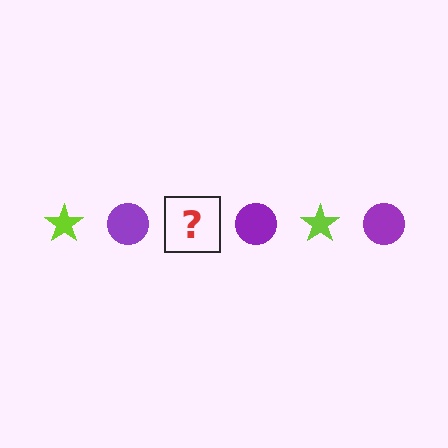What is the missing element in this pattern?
The missing element is a lime star.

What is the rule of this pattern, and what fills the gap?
The rule is that the pattern alternates between lime star and purple circle. The gap should be filled with a lime star.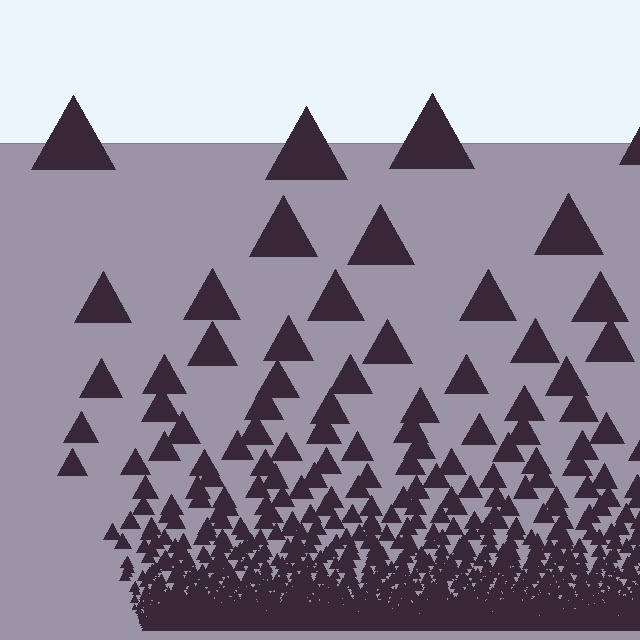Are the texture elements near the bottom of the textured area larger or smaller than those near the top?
Smaller. The gradient is inverted — elements near the bottom are smaller and denser.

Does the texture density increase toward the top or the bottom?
Density increases toward the bottom.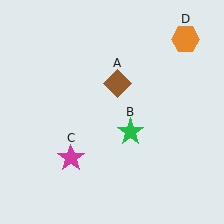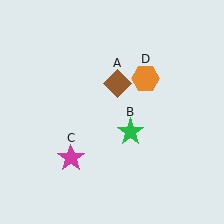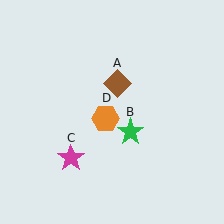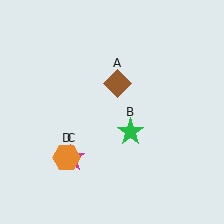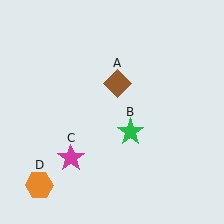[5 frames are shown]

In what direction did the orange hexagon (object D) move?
The orange hexagon (object D) moved down and to the left.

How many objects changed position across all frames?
1 object changed position: orange hexagon (object D).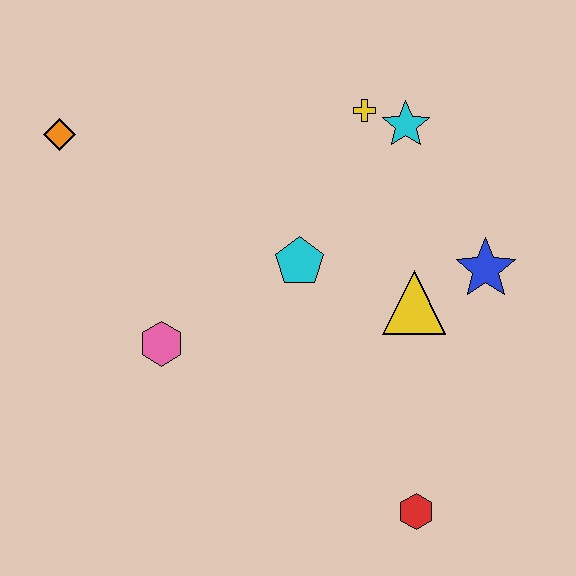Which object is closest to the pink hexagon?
The cyan pentagon is closest to the pink hexagon.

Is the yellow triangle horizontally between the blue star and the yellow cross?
Yes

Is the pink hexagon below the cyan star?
Yes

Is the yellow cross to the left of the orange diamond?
No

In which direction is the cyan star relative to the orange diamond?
The cyan star is to the right of the orange diamond.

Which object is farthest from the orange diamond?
The red hexagon is farthest from the orange diamond.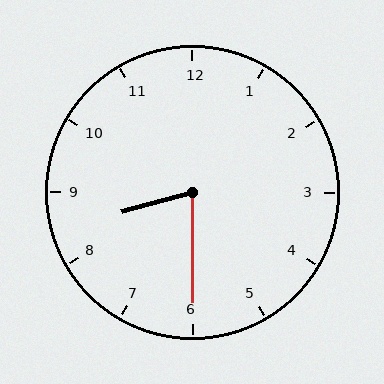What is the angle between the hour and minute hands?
Approximately 75 degrees.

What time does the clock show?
8:30.